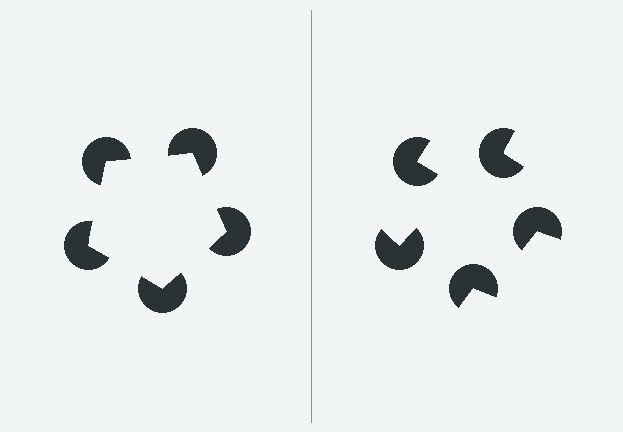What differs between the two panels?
The pac-man discs are positioned identically on both sides; only the wedge orientations differ. On the left they align to a pentagon; on the right they are misaligned.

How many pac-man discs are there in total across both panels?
10 — 5 on each side.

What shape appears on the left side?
An illusory pentagon.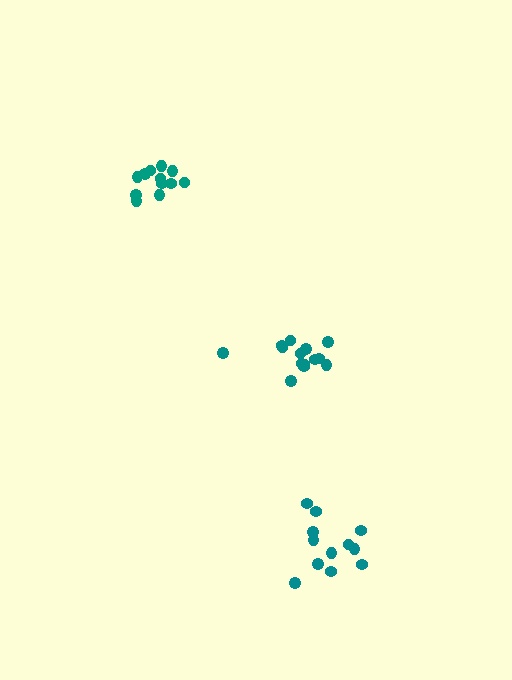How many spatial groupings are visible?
There are 3 spatial groupings.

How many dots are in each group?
Group 1: 12 dots, Group 2: 14 dots, Group 3: 12 dots (38 total).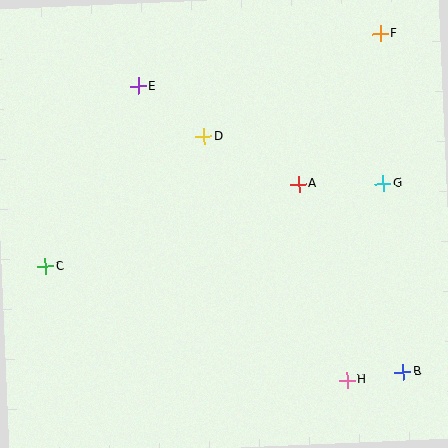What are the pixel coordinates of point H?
Point H is at (347, 380).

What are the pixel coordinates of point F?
Point F is at (380, 33).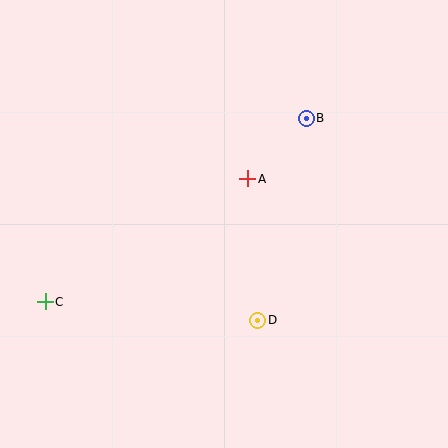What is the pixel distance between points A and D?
The distance between A and D is 142 pixels.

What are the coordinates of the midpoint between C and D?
The midpoint between C and D is at (151, 311).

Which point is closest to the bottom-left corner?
Point C is closest to the bottom-left corner.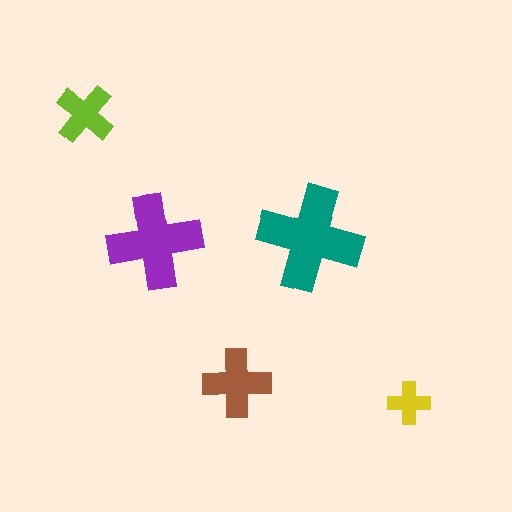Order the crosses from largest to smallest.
the teal one, the purple one, the brown one, the lime one, the yellow one.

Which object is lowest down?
The yellow cross is bottommost.